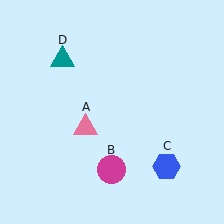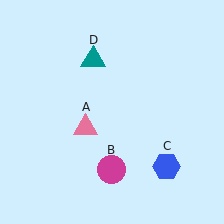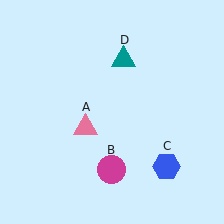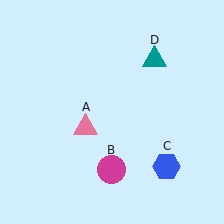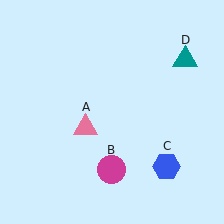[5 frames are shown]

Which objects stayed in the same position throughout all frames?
Pink triangle (object A) and magenta circle (object B) and blue hexagon (object C) remained stationary.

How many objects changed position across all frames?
1 object changed position: teal triangle (object D).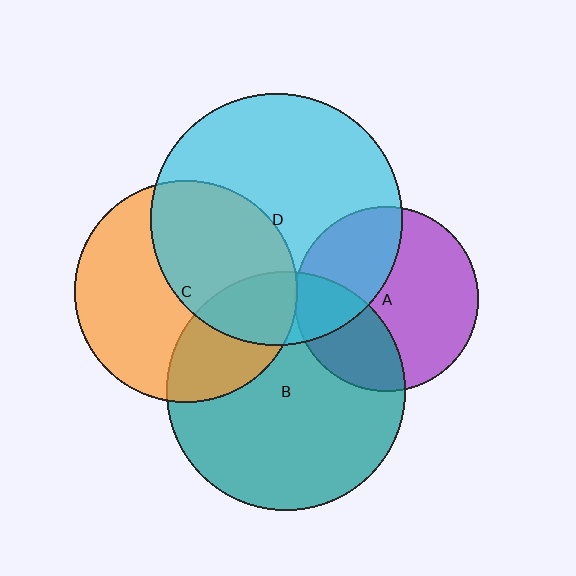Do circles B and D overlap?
Yes.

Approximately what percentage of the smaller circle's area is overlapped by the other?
Approximately 20%.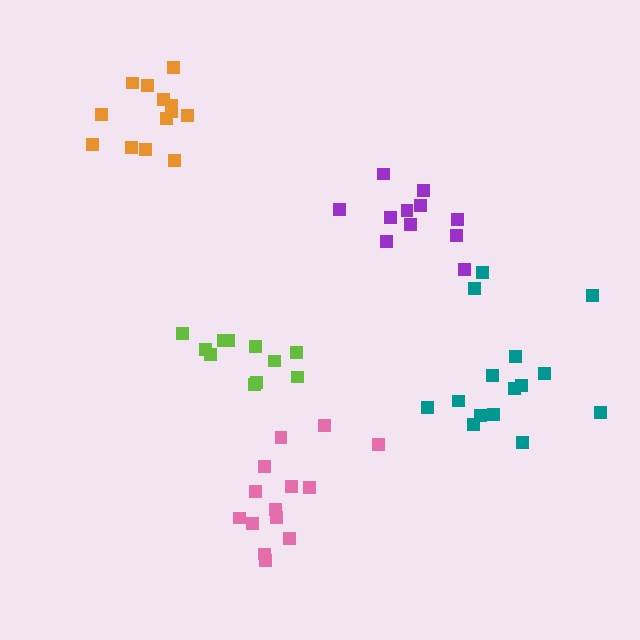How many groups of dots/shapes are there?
There are 5 groups.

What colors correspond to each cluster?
The clusters are colored: purple, orange, pink, lime, teal.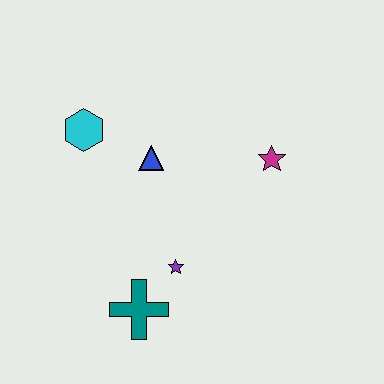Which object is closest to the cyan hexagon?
The blue triangle is closest to the cyan hexagon.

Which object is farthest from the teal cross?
The magenta star is farthest from the teal cross.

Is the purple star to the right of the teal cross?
Yes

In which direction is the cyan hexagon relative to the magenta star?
The cyan hexagon is to the left of the magenta star.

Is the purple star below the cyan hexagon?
Yes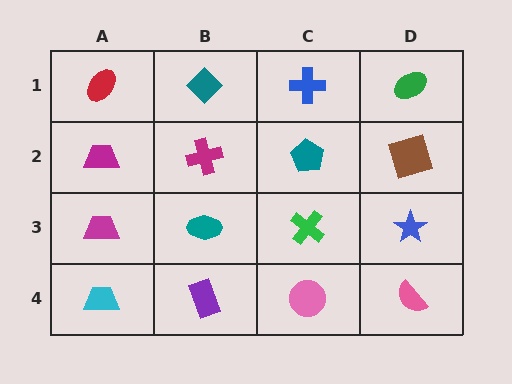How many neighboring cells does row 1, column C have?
3.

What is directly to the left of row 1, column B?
A red ellipse.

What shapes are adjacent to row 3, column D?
A brown square (row 2, column D), a pink semicircle (row 4, column D), a green cross (row 3, column C).